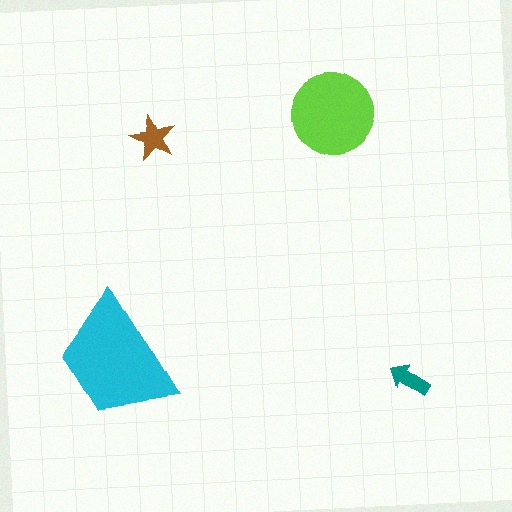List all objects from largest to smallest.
The cyan trapezoid, the lime circle, the brown star, the teal arrow.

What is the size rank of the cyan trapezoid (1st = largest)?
1st.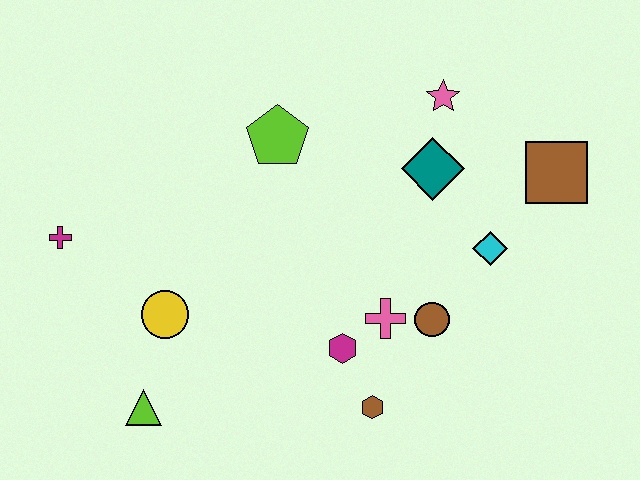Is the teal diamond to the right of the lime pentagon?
Yes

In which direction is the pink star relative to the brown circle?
The pink star is above the brown circle.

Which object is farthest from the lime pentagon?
The lime triangle is farthest from the lime pentagon.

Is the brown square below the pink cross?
No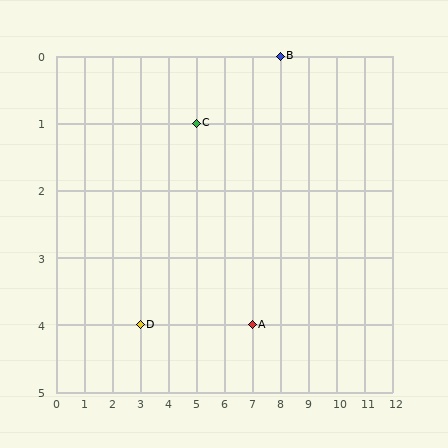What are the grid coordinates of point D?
Point D is at grid coordinates (3, 4).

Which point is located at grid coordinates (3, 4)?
Point D is at (3, 4).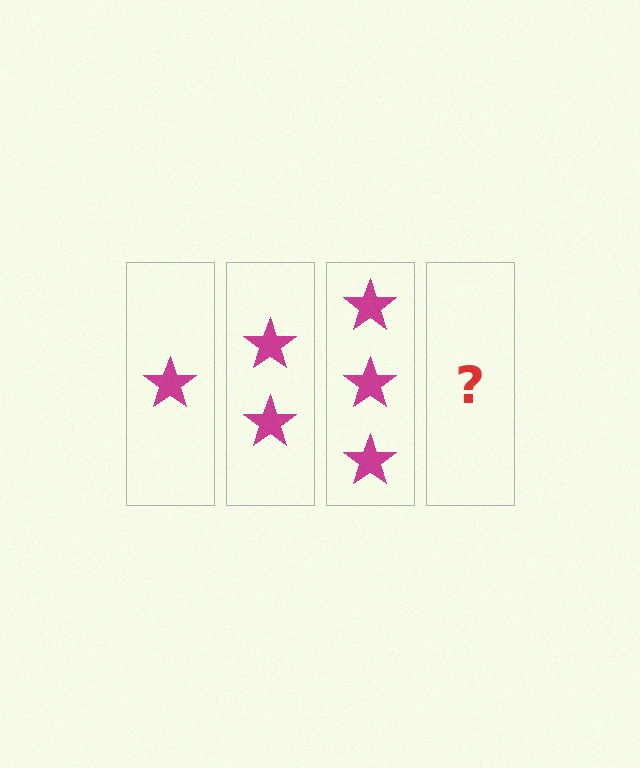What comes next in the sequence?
The next element should be 4 stars.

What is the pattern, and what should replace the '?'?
The pattern is that each step adds one more star. The '?' should be 4 stars.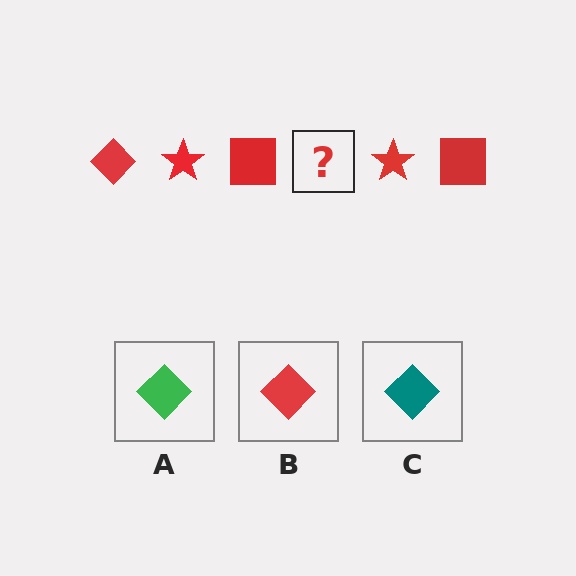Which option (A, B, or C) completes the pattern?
B.